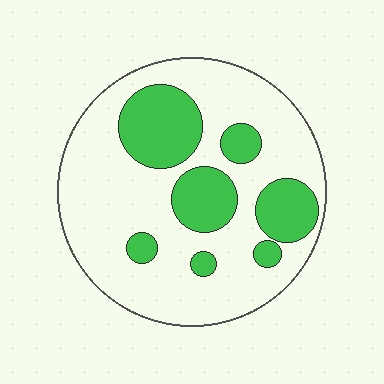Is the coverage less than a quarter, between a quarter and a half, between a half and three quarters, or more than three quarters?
Between a quarter and a half.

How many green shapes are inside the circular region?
7.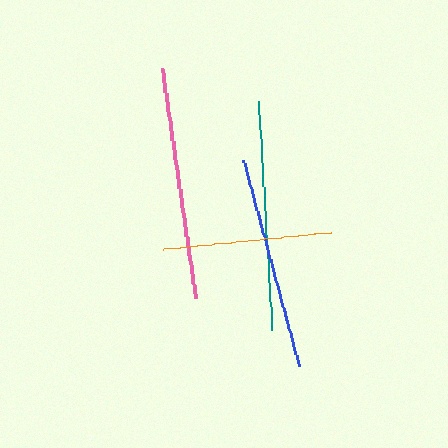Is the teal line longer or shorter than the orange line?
The teal line is longer than the orange line.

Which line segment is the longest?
The pink line is the longest at approximately 231 pixels.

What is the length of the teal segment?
The teal segment is approximately 229 pixels long.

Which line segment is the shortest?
The orange line is the shortest at approximately 169 pixels.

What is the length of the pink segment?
The pink segment is approximately 231 pixels long.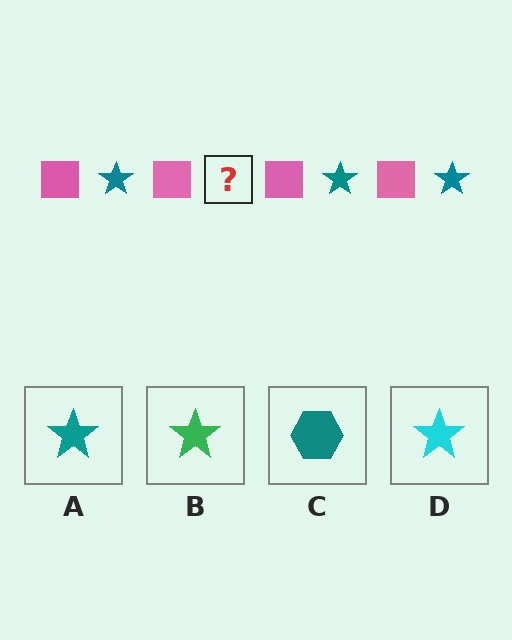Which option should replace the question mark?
Option A.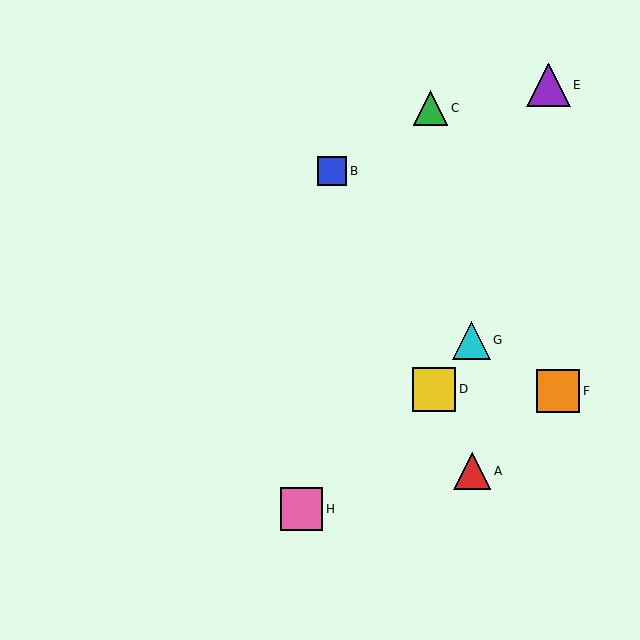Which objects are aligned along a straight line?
Objects A, B, D are aligned along a straight line.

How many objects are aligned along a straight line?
3 objects (A, B, D) are aligned along a straight line.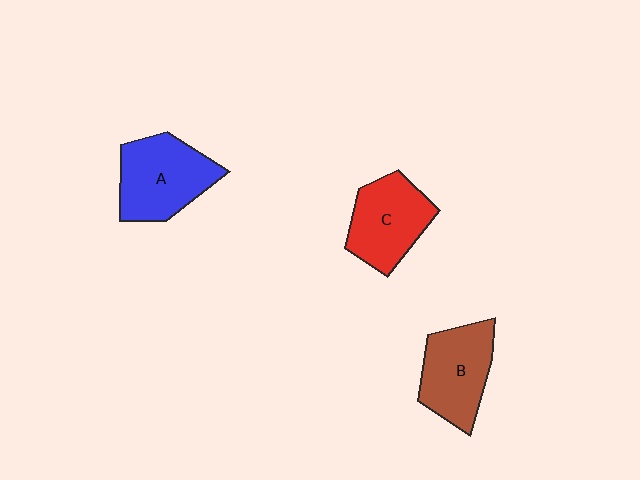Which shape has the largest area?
Shape A (blue).